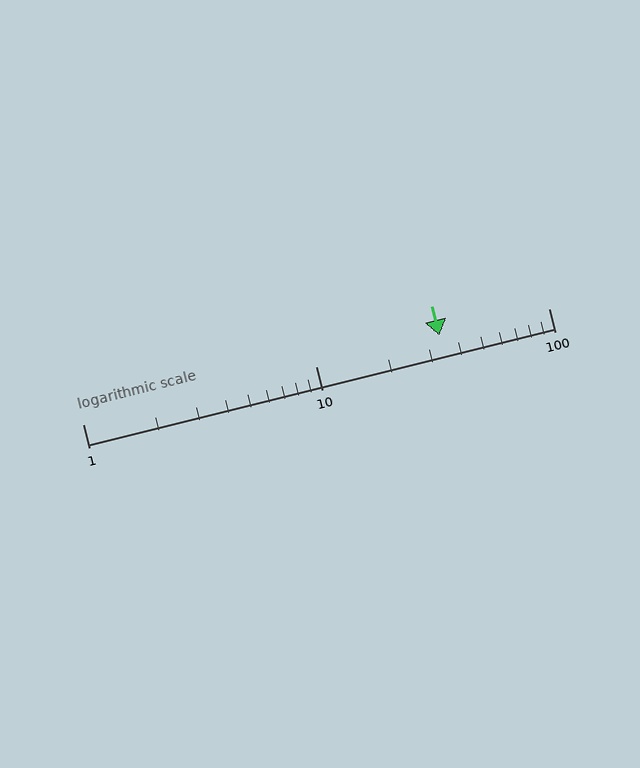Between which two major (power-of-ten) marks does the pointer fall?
The pointer is between 10 and 100.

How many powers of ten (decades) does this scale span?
The scale spans 2 decades, from 1 to 100.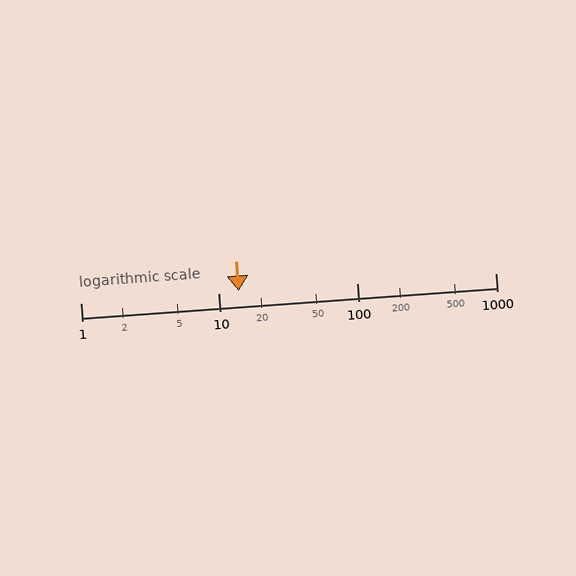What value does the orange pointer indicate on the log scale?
The pointer indicates approximately 14.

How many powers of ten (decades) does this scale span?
The scale spans 3 decades, from 1 to 1000.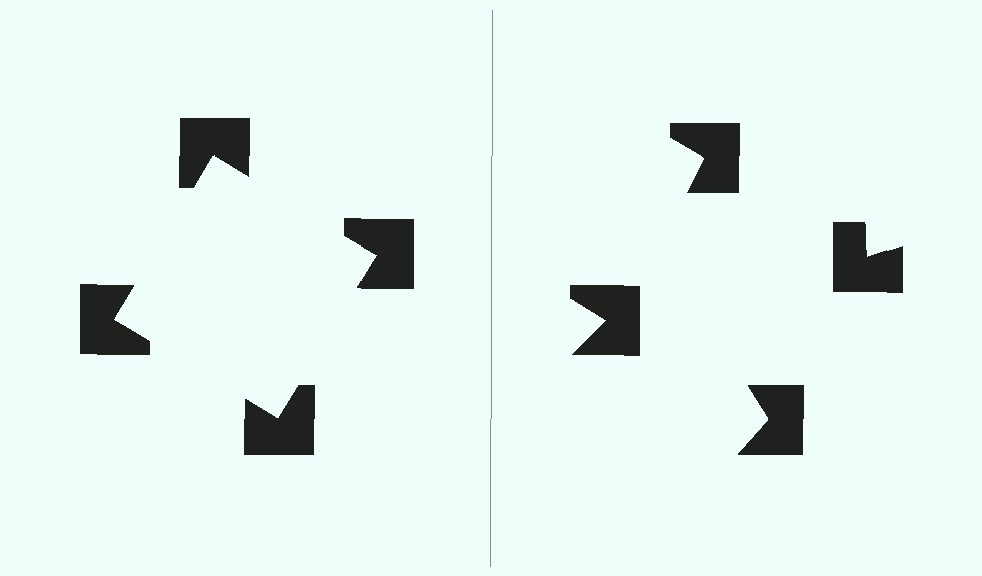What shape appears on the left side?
An illusory square.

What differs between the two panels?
The notched squares are positioned identically on both sides; only the wedge orientations differ. On the left they align to a square; on the right they are misaligned.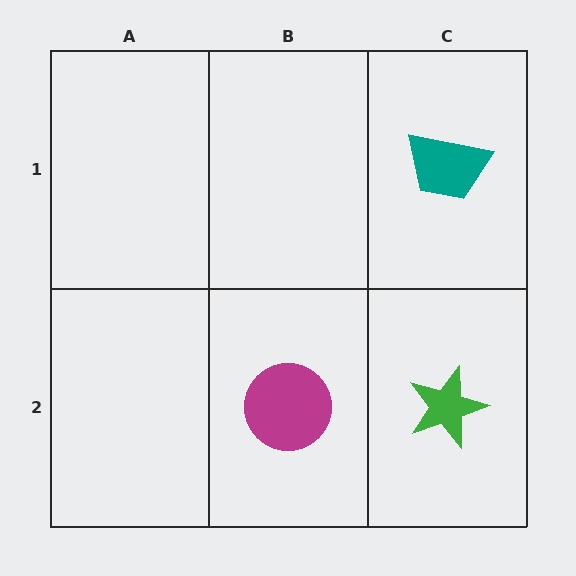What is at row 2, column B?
A magenta circle.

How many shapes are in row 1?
1 shape.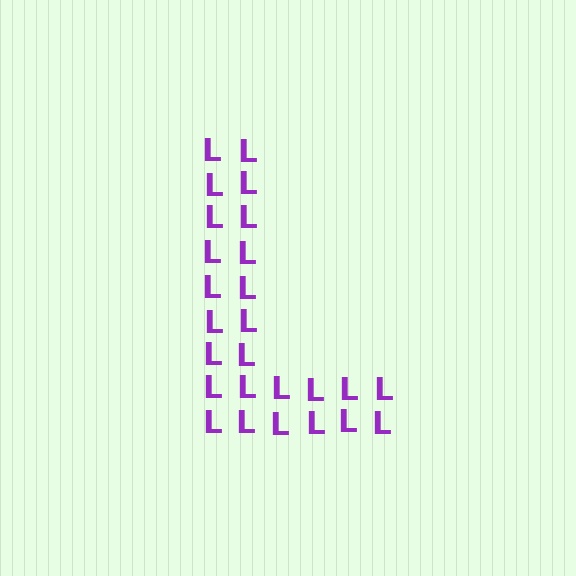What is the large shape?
The large shape is the letter L.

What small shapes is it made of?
It is made of small letter L's.